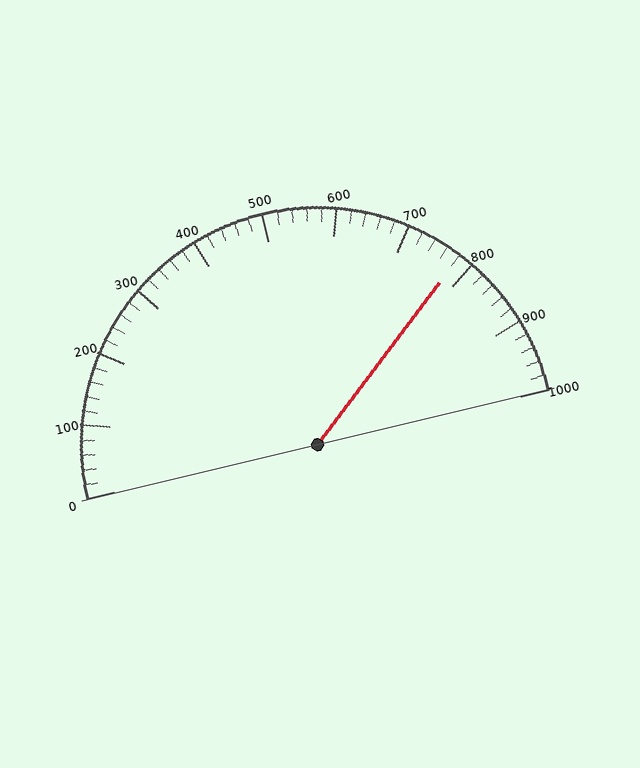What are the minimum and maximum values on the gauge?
The gauge ranges from 0 to 1000.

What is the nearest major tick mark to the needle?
The nearest major tick mark is 800.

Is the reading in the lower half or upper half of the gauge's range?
The reading is in the upper half of the range (0 to 1000).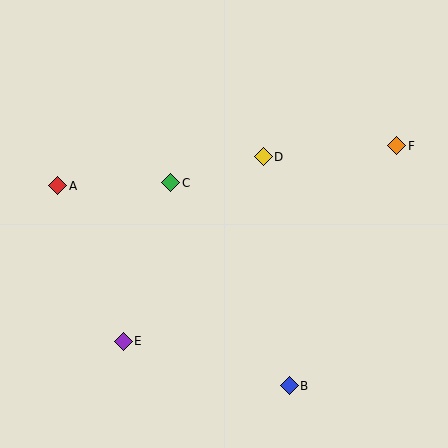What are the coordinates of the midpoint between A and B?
The midpoint between A and B is at (173, 286).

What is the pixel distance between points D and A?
The distance between D and A is 208 pixels.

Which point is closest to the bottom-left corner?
Point E is closest to the bottom-left corner.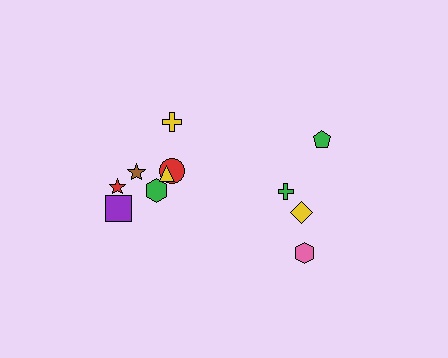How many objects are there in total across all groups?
There are 11 objects.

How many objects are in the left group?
There are 7 objects.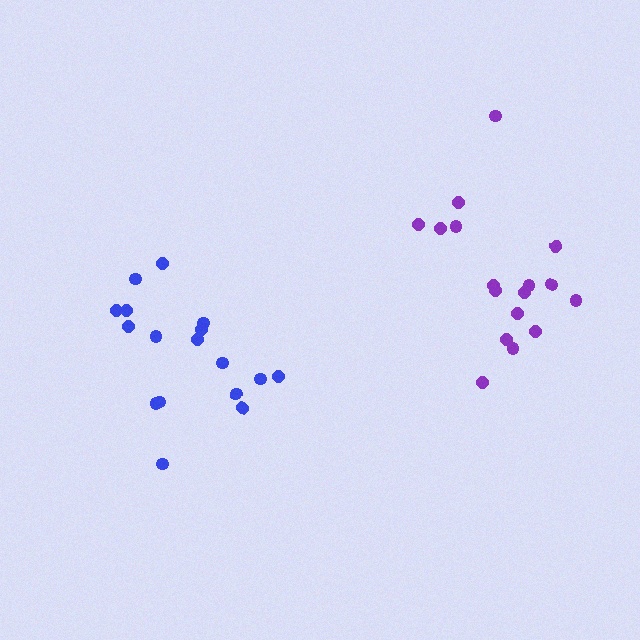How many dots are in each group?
Group 1: 17 dots, Group 2: 17 dots (34 total).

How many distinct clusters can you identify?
There are 2 distinct clusters.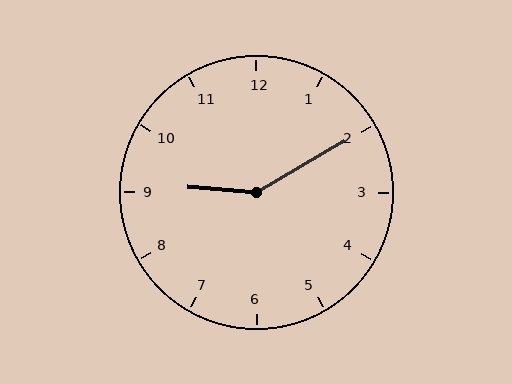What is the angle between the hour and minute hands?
Approximately 145 degrees.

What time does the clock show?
9:10.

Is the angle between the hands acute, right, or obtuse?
It is obtuse.